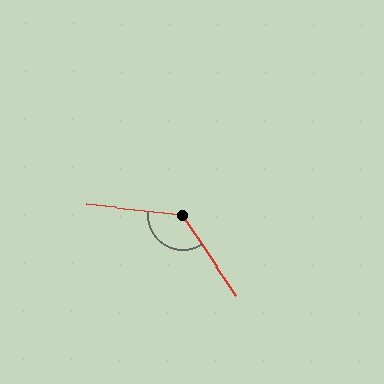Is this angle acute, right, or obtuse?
It is obtuse.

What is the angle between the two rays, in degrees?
Approximately 129 degrees.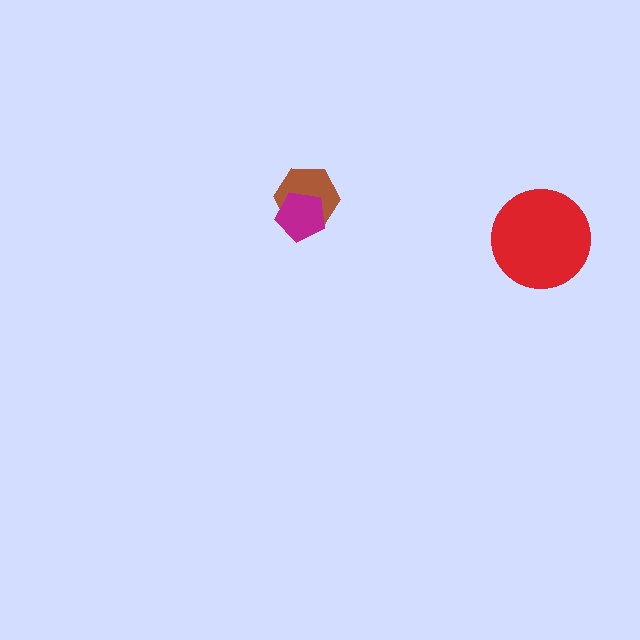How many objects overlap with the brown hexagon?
1 object overlaps with the brown hexagon.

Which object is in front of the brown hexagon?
The magenta pentagon is in front of the brown hexagon.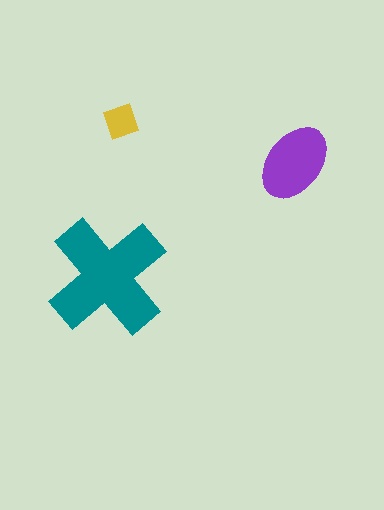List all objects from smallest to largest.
The yellow diamond, the purple ellipse, the teal cross.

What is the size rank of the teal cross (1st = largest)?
1st.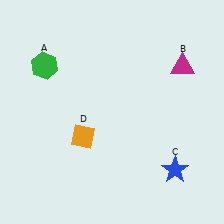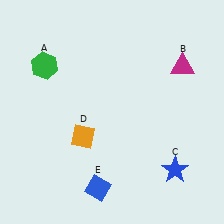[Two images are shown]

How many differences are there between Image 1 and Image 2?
There is 1 difference between the two images.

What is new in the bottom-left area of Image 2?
A blue diamond (E) was added in the bottom-left area of Image 2.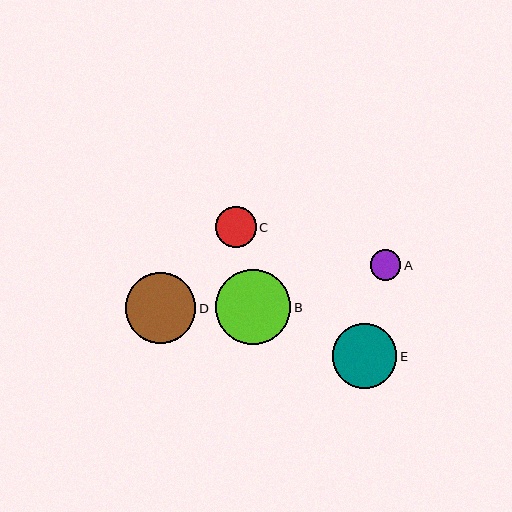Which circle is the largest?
Circle B is the largest with a size of approximately 75 pixels.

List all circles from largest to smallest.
From largest to smallest: B, D, E, C, A.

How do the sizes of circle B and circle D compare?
Circle B and circle D are approximately the same size.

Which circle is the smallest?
Circle A is the smallest with a size of approximately 31 pixels.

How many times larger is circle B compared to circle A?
Circle B is approximately 2.4 times the size of circle A.